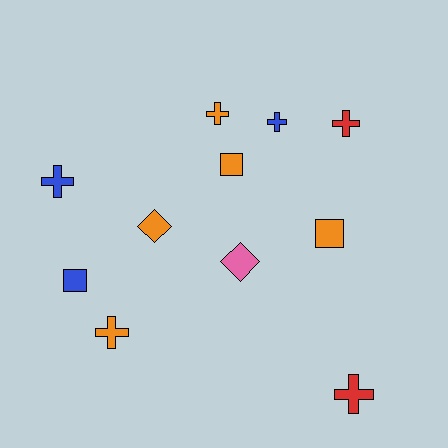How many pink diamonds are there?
There is 1 pink diamond.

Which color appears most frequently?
Orange, with 5 objects.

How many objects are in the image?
There are 11 objects.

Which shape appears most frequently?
Cross, with 6 objects.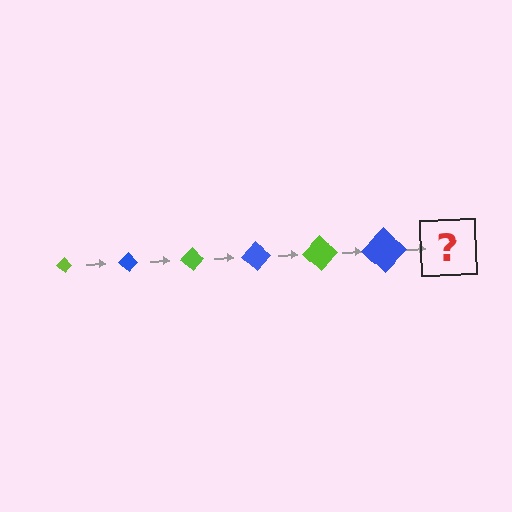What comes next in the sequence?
The next element should be a lime diamond, larger than the previous one.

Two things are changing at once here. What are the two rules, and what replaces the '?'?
The two rules are that the diamond grows larger each step and the color cycles through lime and blue. The '?' should be a lime diamond, larger than the previous one.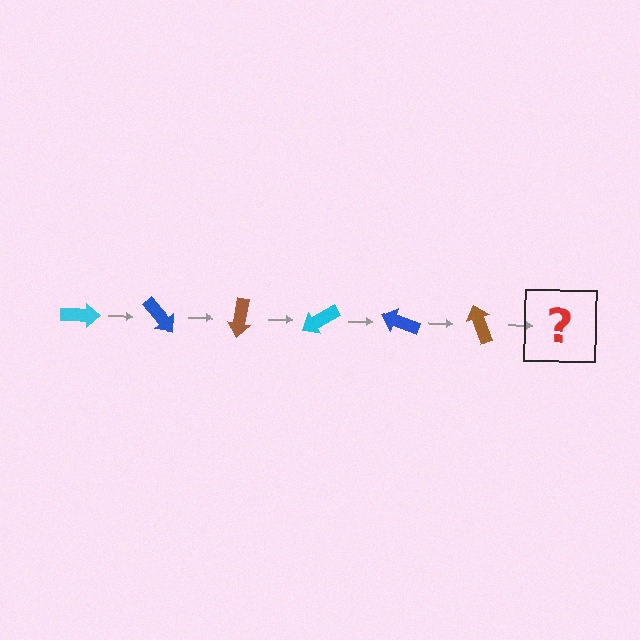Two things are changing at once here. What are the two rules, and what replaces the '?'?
The two rules are that it rotates 50 degrees each step and the color cycles through cyan, blue, and brown. The '?' should be a cyan arrow, rotated 300 degrees from the start.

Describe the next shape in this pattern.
It should be a cyan arrow, rotated 300 degrees from the start.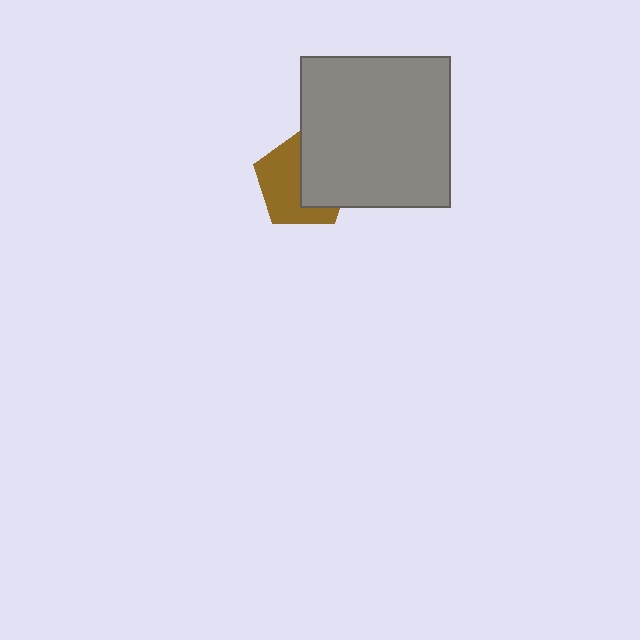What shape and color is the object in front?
The object in front is a gray square.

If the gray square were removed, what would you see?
You would see the complete brown pentagon.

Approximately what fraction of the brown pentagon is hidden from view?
Roughly 46% of the brown pentagon is hidden behind the gray square.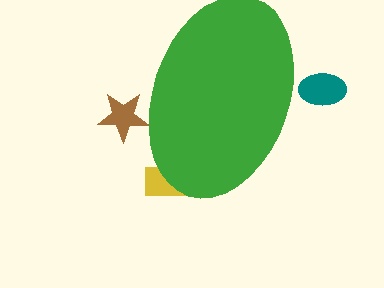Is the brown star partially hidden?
Yes, the brown star is partially hidden behind the green ellipse.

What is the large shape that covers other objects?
A green ellipse.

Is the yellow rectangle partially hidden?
Yes, the yellow rectangle is partially hidden behind the green ellipse.